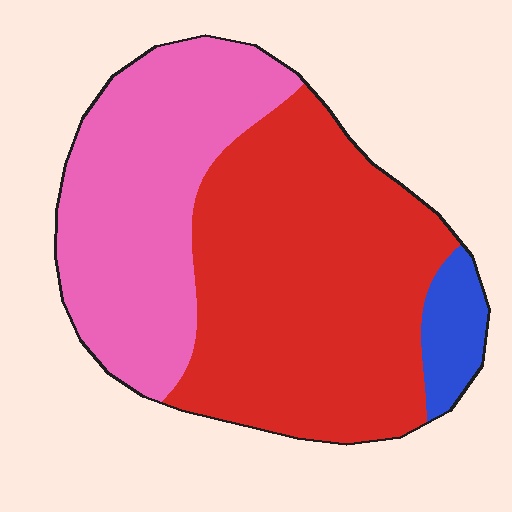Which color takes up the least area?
Blue, at roughly 5%.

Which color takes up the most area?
Red, at roughly 55%.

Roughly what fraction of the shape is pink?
Pink covers around 40% of the shape.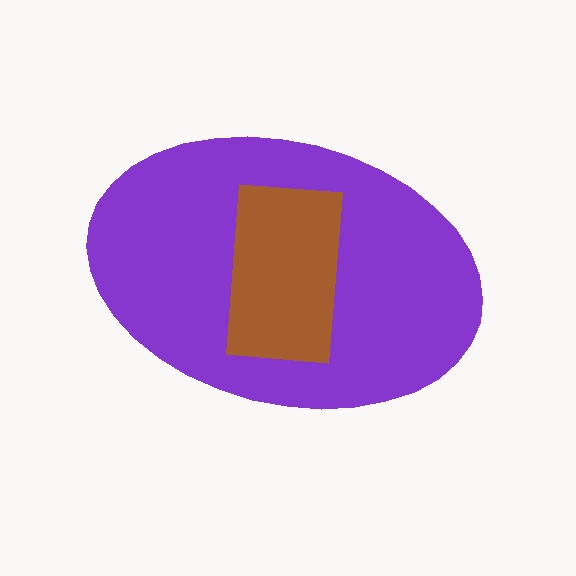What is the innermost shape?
The brown rectangle.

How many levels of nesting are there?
2.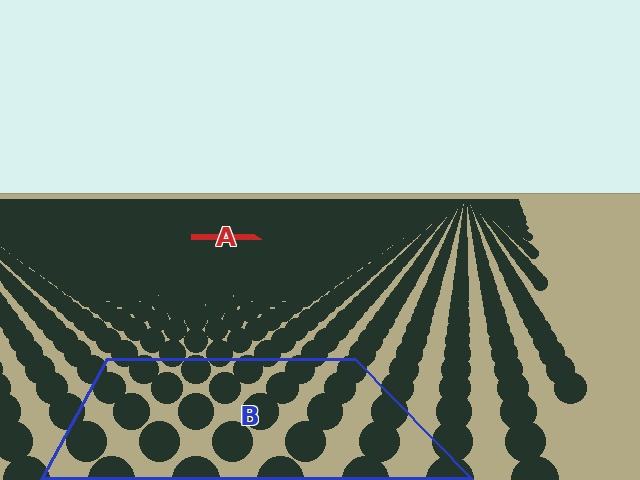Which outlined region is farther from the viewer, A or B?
Region A is farther from the viewer — the texture elements inside it appear smaller and more densely packed.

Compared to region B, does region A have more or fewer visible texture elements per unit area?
Region A has more texture elements per unit area — they are packed more densely because it is farther away.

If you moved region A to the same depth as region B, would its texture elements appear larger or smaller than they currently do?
They would appear larger. At a closer depth, the same texture elements are projected at a bigger on-screen size.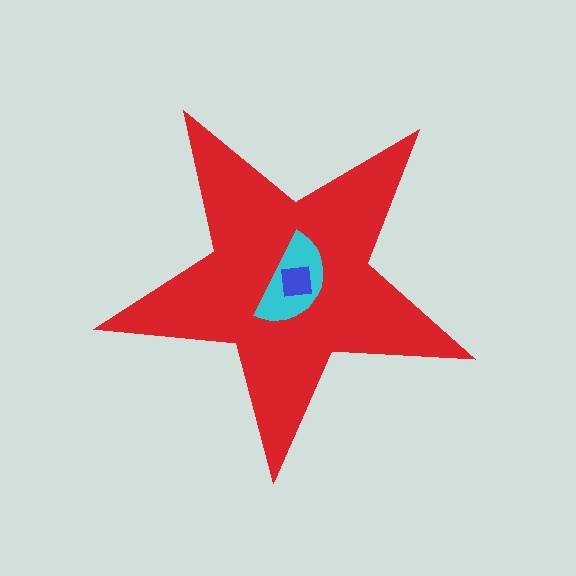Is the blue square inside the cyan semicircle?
Yes.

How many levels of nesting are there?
3.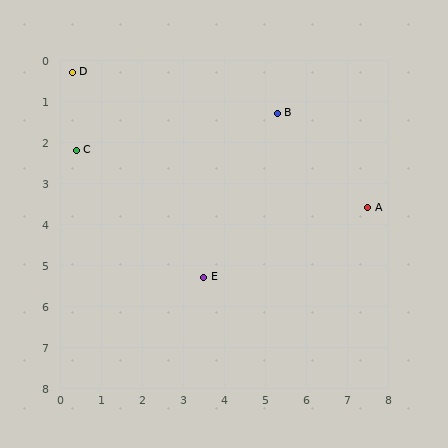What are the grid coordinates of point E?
Point E is at approximately (3.5, 5.3).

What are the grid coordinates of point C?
Point C is at approximately (0.4, 2.2).